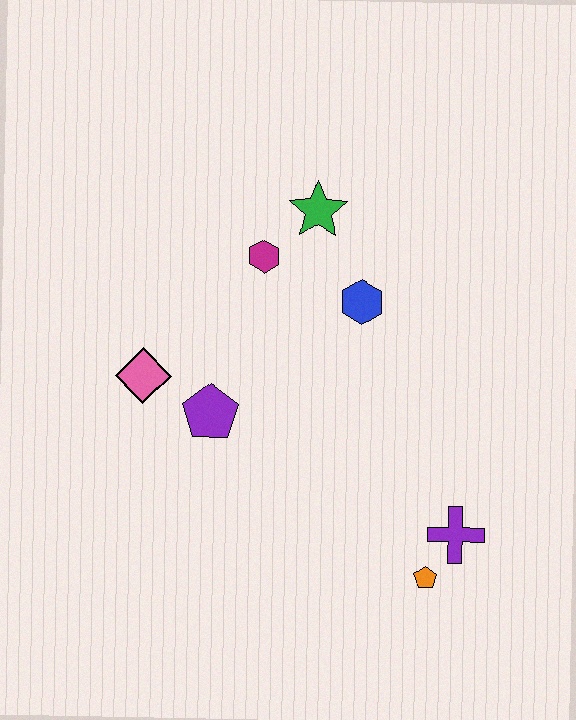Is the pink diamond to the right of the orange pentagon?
No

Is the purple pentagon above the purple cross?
Yes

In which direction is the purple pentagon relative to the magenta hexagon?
The purple pentagon is below the magenta hexagon.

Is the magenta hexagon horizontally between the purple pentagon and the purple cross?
Yes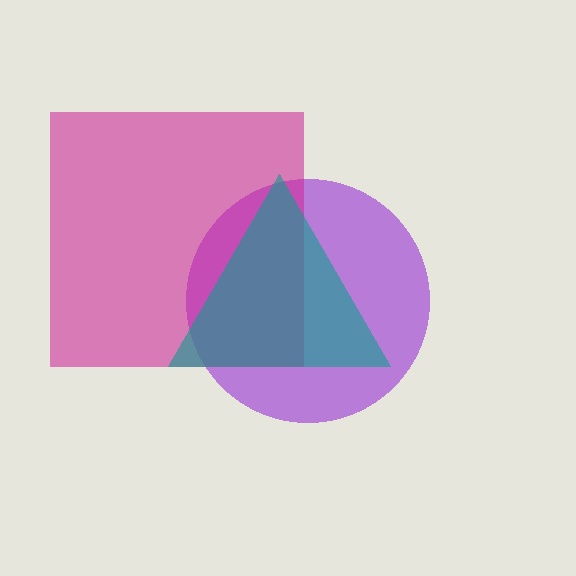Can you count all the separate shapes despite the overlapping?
Yes, there are 3 separate shapes.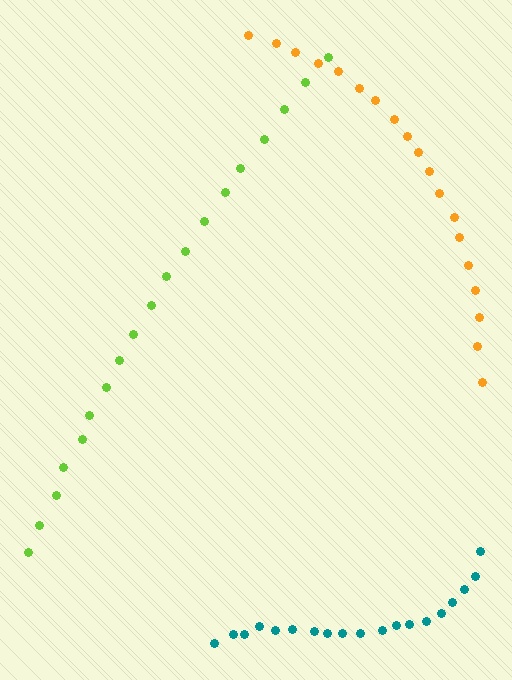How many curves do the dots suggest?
There are 3 distinct paths.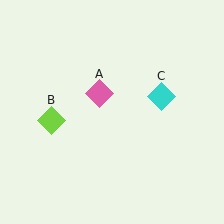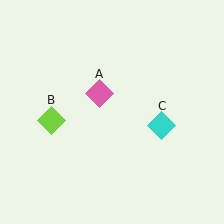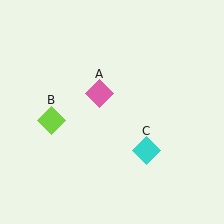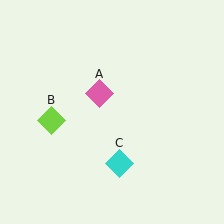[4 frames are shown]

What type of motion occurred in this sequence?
The cyan diamond (object C) rotated clockwise around the center of the scene.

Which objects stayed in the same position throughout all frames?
Pink diamond (object A) and lime diamond (object B) remained stationary.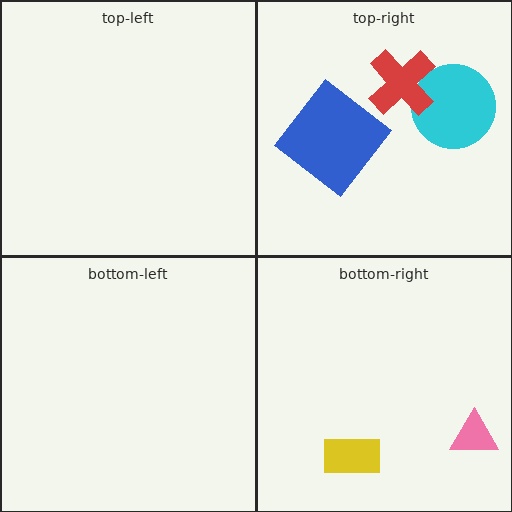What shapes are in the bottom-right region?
The pink triangle, the yellow rectangle.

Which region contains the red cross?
The top-right region.